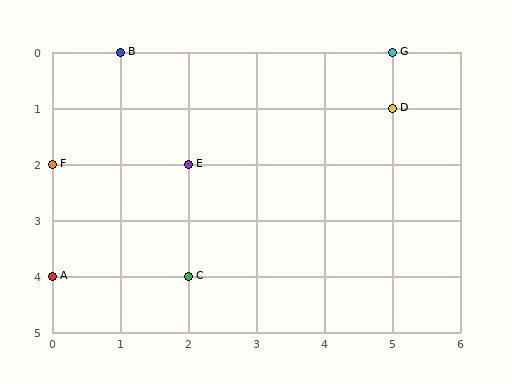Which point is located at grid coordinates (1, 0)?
Point B is at (1, 0).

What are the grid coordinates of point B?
Point B is at grid coordinates (1, 0).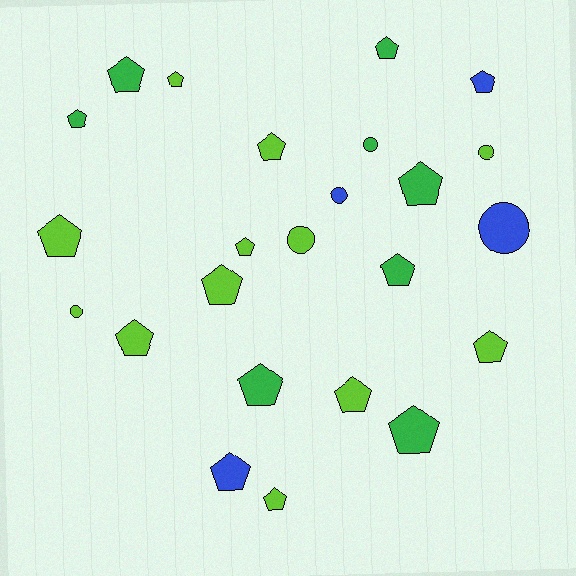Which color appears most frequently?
Lime, with 12 objects.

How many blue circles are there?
There are 2 blue circles.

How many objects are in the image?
There are 24 objects.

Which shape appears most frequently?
Pentagon, with 18 objects.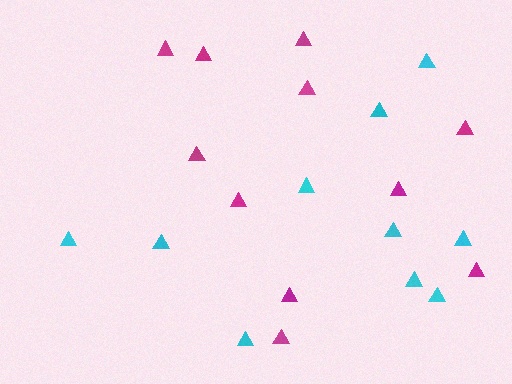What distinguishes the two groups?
There are 2 groups: one group of magenta triangles (11) and one group of cyan triangles (10).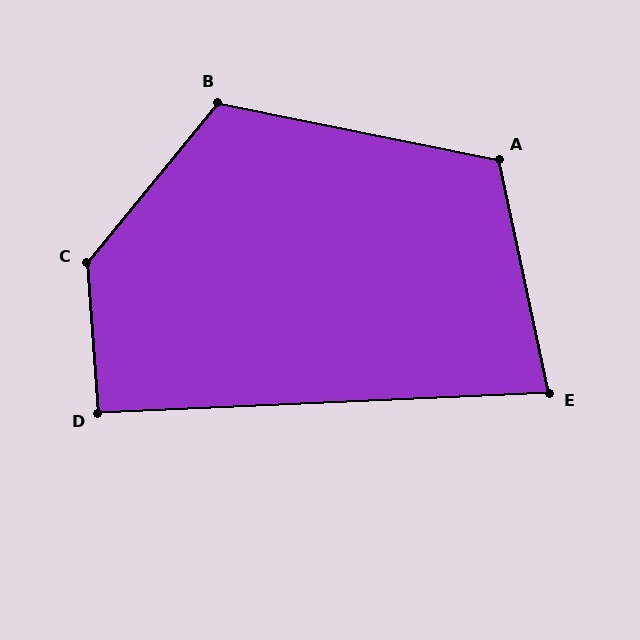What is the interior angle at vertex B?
Approximately 118 degrees (obtuse).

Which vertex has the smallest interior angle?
E, at approximately 81 degrees.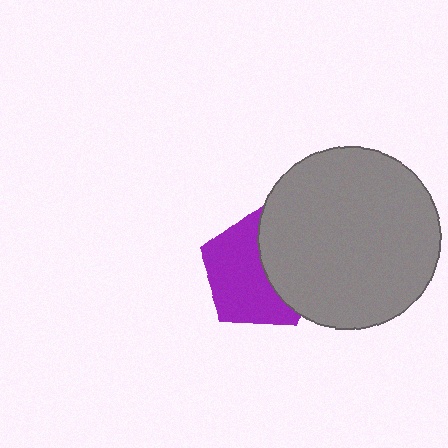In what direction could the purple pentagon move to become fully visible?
The purple pentagon could move left. That would shift it out from behind the gray circle entirely.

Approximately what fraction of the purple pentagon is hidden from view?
Roughly 40% of the purple pentagon is hidden behind the gray circle.